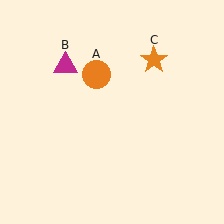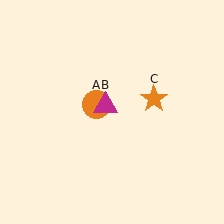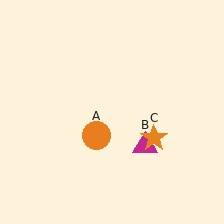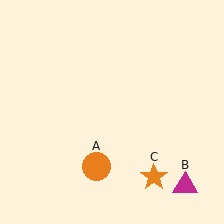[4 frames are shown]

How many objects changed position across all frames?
3 objects changed position: orange circle (object A), magenta triangle (object B), orange star (object C).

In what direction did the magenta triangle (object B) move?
The magenta triangle (object B) moved down and to the right.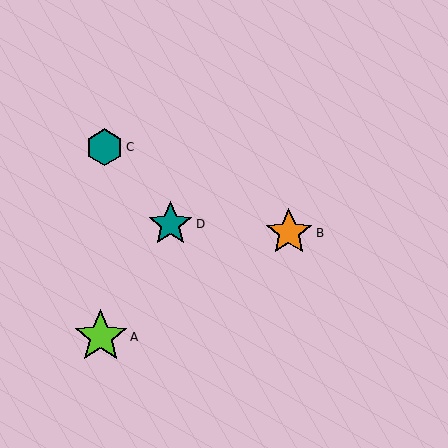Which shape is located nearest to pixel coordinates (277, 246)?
The orange star (labeled B) at (289, 233) is nearest to that location.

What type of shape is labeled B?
Shape B is an orange star.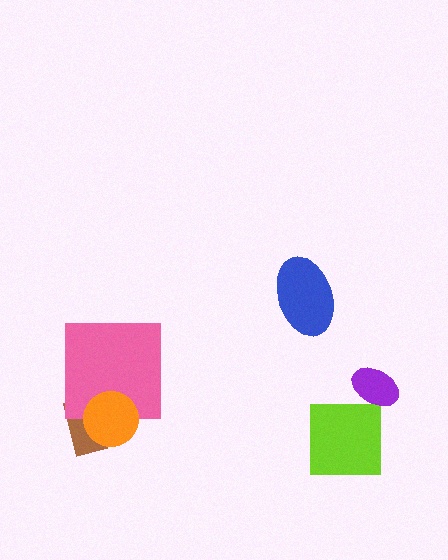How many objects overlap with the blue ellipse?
0 objects overlap with the blue ellipse.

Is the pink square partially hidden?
Yes, it is partially covered by another shape.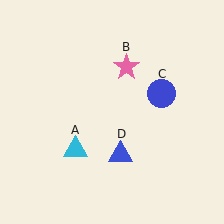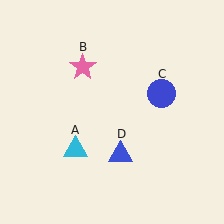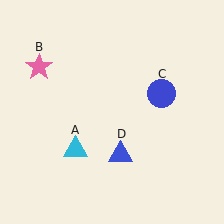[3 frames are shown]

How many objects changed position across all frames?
1 object changed position: pink star (object B).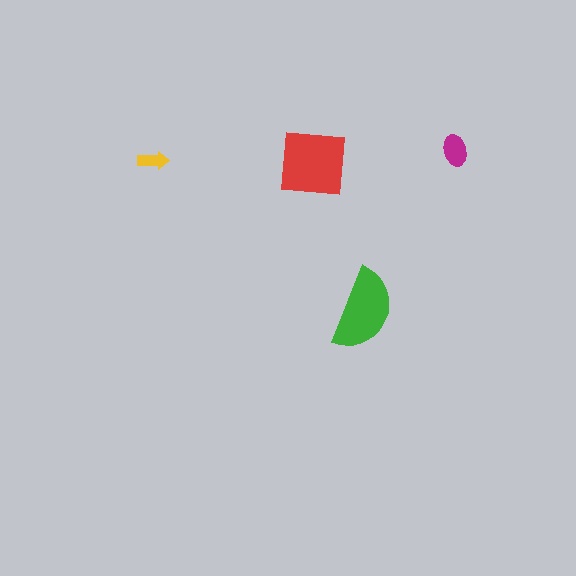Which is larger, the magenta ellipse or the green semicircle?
The green semicircle.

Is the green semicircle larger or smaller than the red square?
Smaller.